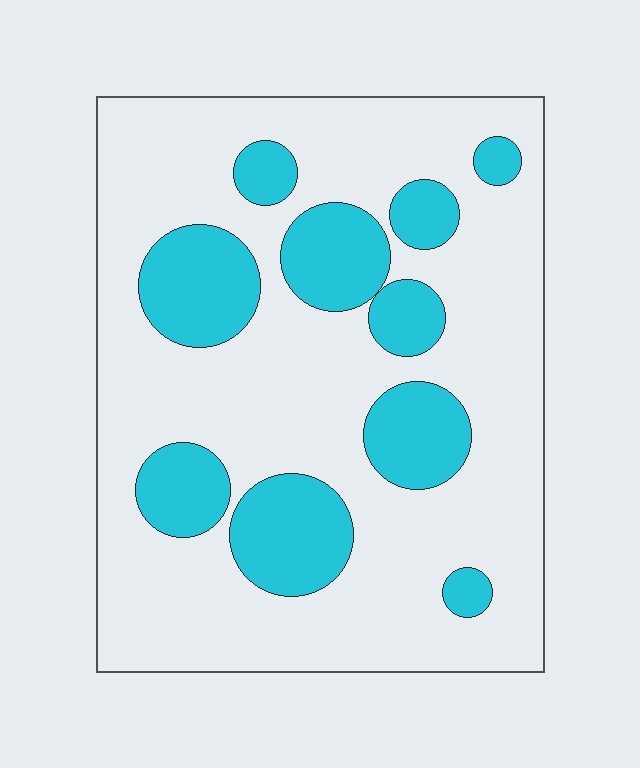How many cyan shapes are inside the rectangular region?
10.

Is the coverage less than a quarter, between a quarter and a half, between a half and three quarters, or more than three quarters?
Between a quarter and a half.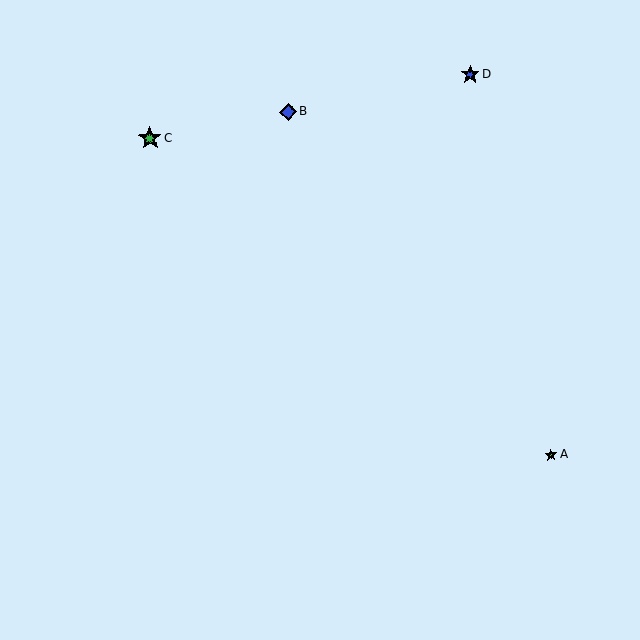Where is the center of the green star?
The center of the green star is at (150, 139).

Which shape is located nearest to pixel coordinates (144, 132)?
The green star (labeled C) at (150, 139) is nearest to that location.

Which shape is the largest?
The green star (labeled C) is the largest.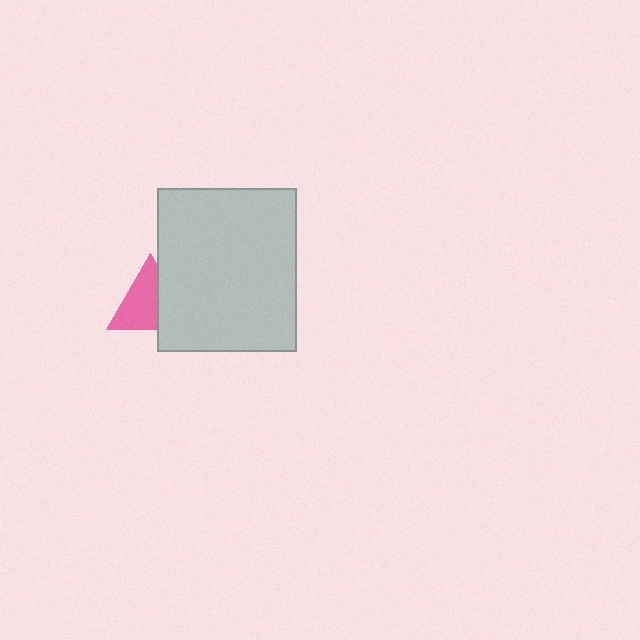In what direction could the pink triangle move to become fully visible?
The pink triangle could move left. That would shift it out from behind the light gray rectangle entirely.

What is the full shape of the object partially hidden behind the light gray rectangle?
The partially hidden object is a pink triangle.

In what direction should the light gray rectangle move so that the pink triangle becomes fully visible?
The light gray rectangle should move right. That is the shortest direction to clear the overlap and leave the pink triangle fully visible.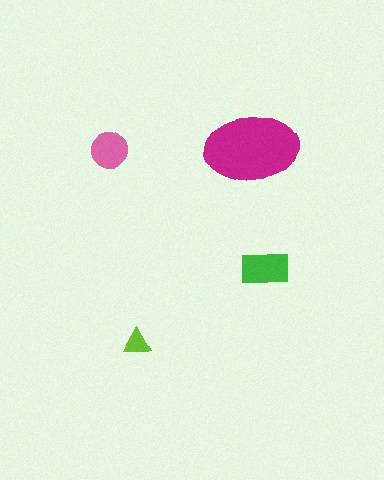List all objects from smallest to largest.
The lime triangle, the pink circle, the green rectangle, the magenta ellipse.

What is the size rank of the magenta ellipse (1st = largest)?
1st.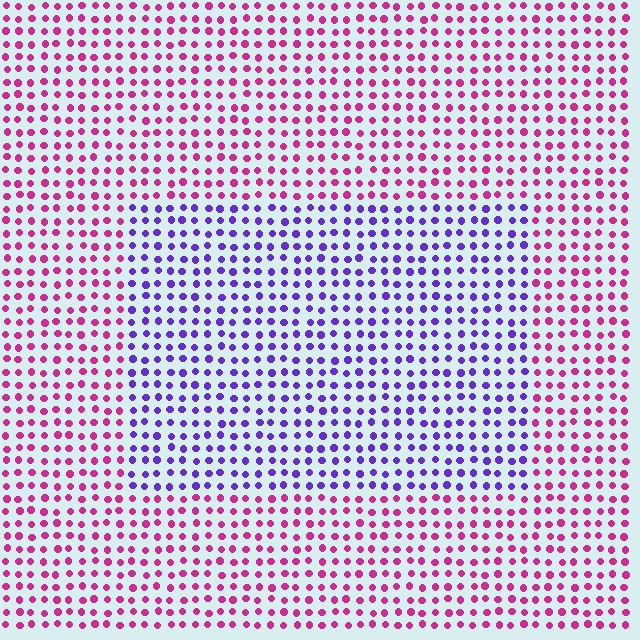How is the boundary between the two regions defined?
The boundary is defined purely by a slight shift in hue (about 61 degrees). Spacing, size, and orientation are identical on both sides.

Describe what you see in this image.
The image is filled with small magenta elements in a uniform arrangement. A rectangle-shaped region is visible where the elements are tinted to a slightly different hue, forming a subtle color boundary.